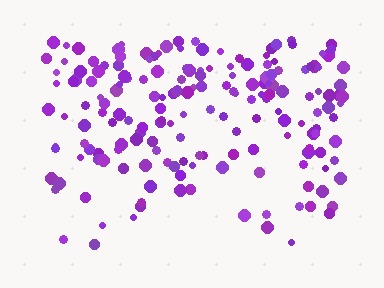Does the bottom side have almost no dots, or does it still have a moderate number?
Still a moderate number, just noticeably fewer than the top.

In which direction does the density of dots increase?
From bottom to top, with the top side densest.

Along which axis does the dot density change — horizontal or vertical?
Vertical.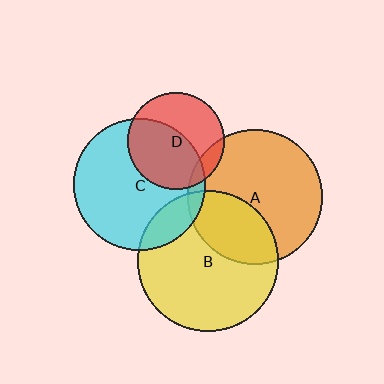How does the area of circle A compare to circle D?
Approximately 1.9 times.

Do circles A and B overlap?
Yes.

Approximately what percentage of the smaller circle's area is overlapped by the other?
Approximately 30%.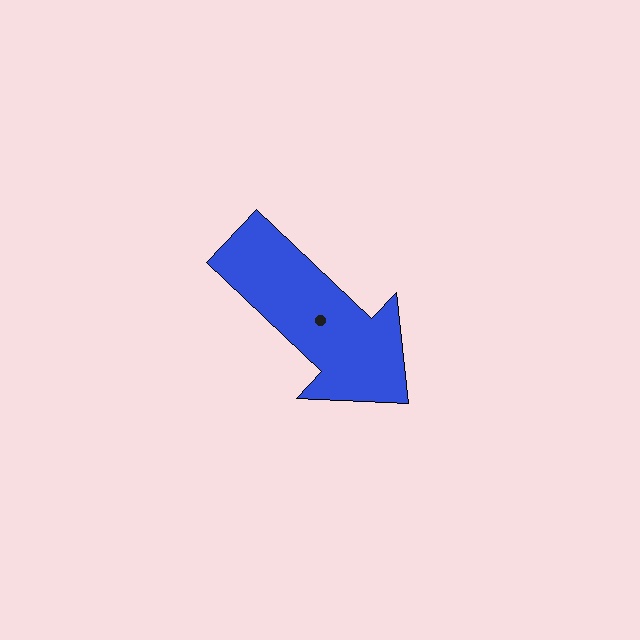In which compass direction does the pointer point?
Southeast.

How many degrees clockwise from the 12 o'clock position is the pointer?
Approximately 134 degrees.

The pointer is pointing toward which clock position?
Roughly 4 o'clock.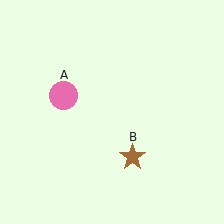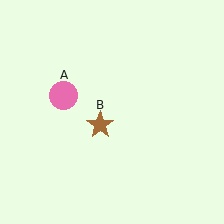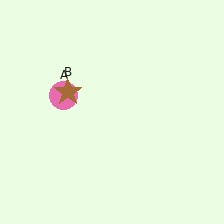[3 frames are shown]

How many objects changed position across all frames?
1 object changed position: brown star (object B).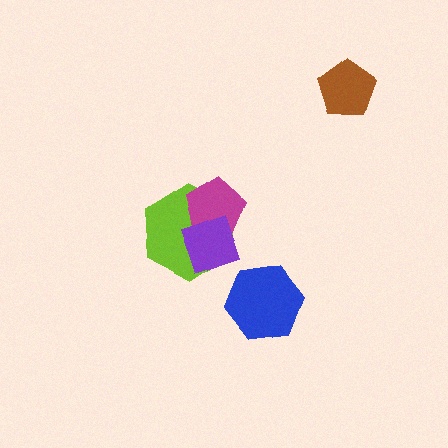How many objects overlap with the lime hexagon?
2 objects overlap with the lime hexagon.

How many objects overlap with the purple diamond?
2 objects overlap with the purple diamond.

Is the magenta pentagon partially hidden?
Yes, it is partially covered by another shape.